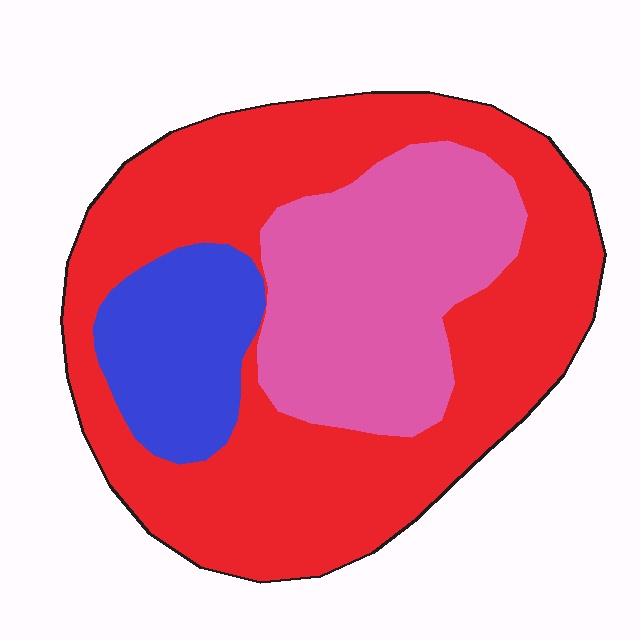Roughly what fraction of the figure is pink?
Pink takes up about one quarter (1/4) of the figure.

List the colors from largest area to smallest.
From largest to smallest: red, pink, blue.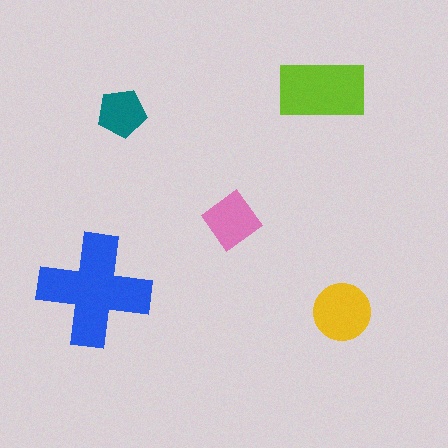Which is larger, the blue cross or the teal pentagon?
The blue cross.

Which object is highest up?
The lime rectangle is topmost.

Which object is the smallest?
The teal pentagon.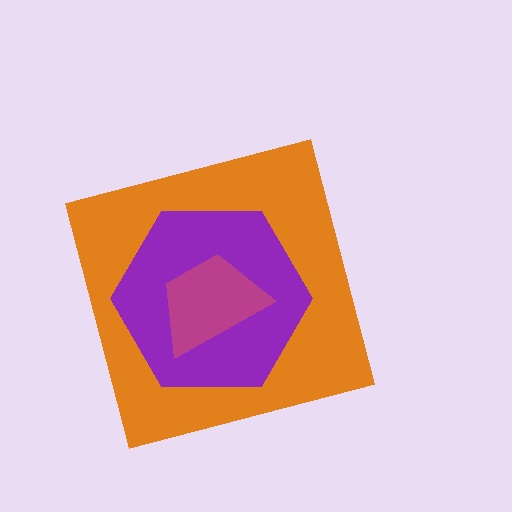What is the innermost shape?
The magenta trapezoid.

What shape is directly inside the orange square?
The purple hexagon.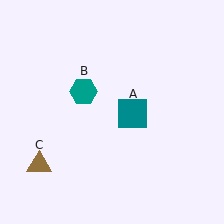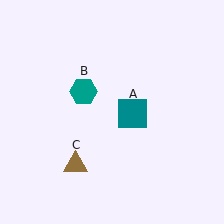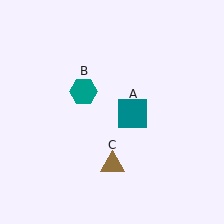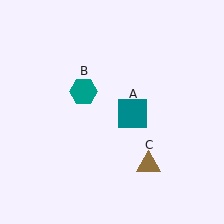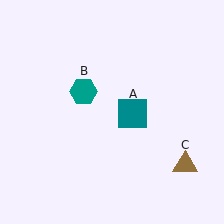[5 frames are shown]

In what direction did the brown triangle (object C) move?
The brown triangle (object C) moved right.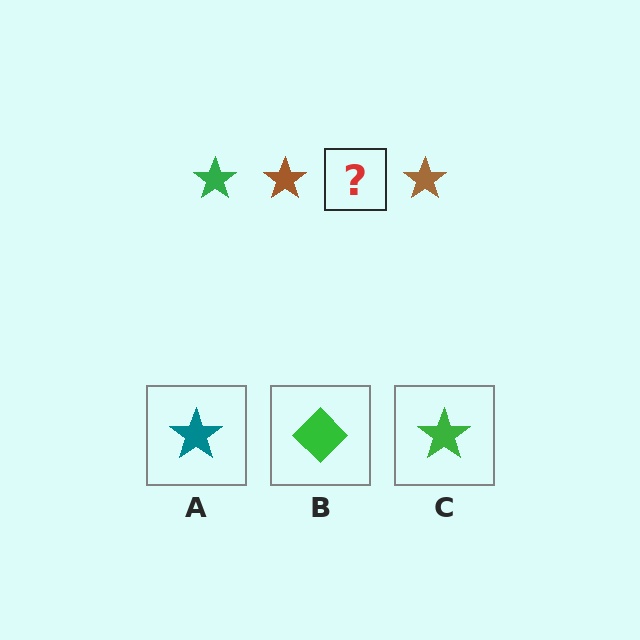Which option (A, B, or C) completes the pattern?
C.